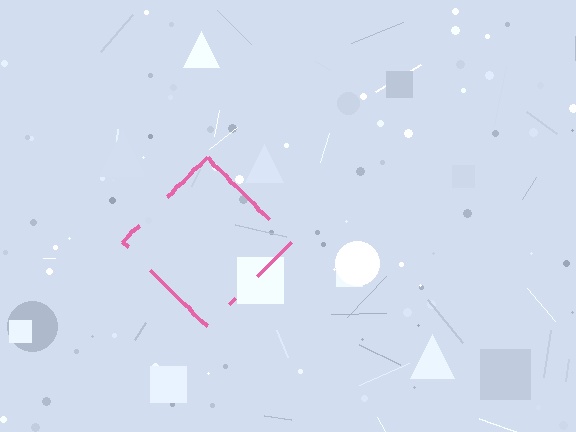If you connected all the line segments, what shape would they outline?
They would outline a diamond.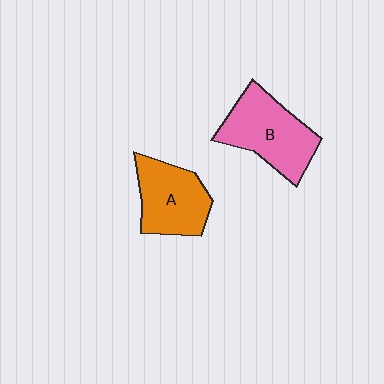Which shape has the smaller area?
Shape A (orange).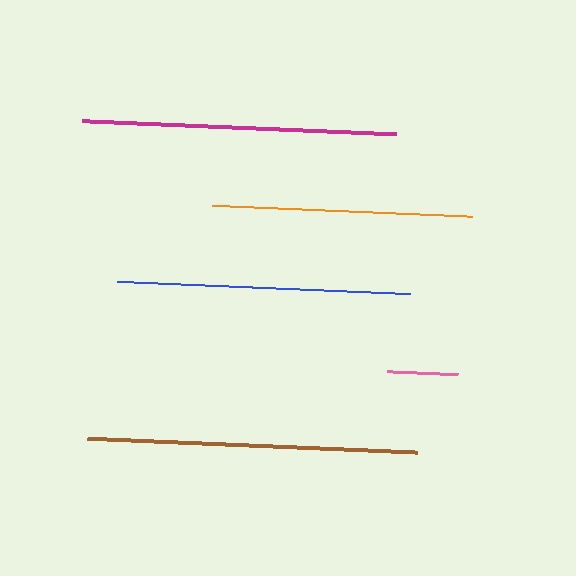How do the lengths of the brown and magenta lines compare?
The brown and magenta lines are approximately the same length.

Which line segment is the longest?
The brown line is the longest at approximately 330 pixels.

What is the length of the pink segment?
The pink segment is approximately 70 pixels long.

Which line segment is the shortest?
The pink line is the shortest at approximately 70 pixels.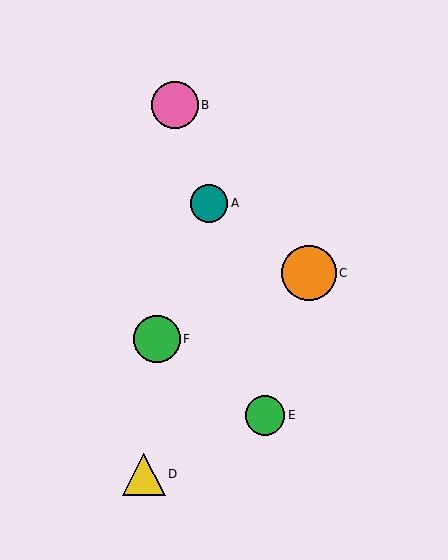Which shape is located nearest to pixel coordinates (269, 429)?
The green circle (labeled E) at (265, 415) is nearest to that location.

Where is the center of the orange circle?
The center of the orange circle is at (309, 273).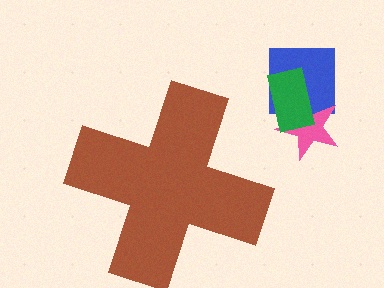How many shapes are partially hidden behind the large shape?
0 shapes are partially hidden.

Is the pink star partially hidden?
No, the pink star is fully visible.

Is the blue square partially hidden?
No, the blue square is fully visible.